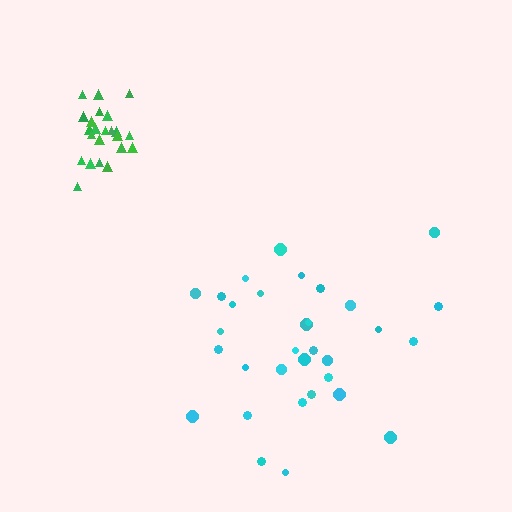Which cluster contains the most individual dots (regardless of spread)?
Cyan (32).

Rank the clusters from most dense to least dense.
green, cyan.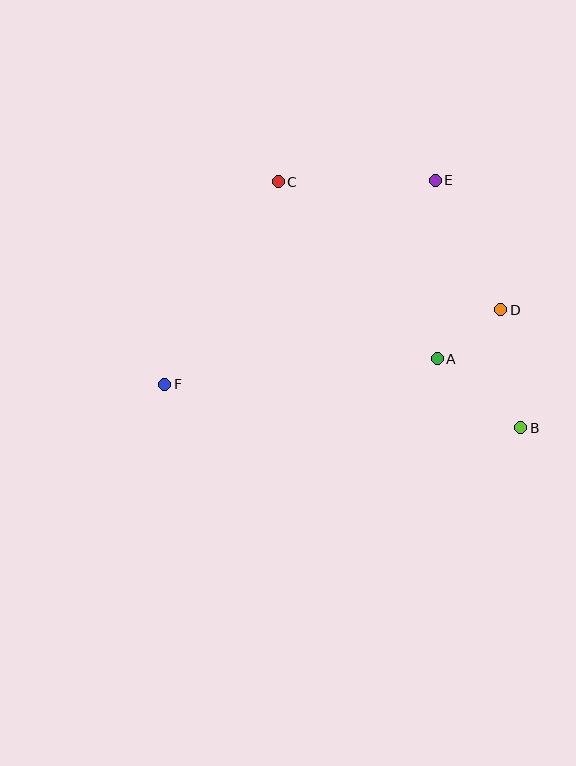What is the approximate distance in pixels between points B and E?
The distance between B and E is approximately 262 pixels.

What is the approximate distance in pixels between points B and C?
The distance between B and C is approximately 345 pixels.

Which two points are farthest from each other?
Points B and F are farthest from each other.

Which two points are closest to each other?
Points A and D are closest to each other.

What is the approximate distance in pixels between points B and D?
The distance between B and D is approximately 120 pixels.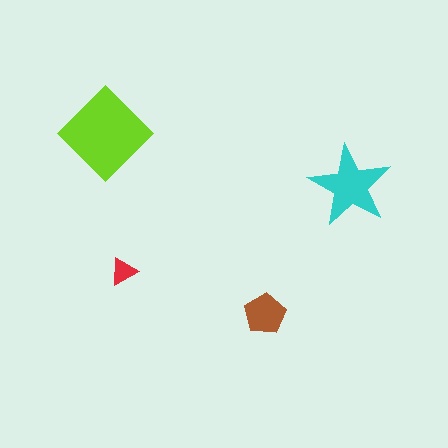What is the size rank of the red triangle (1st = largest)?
4th.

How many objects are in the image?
There are 4 objects in the image.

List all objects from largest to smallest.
The lime diamond, the cyan star, the brown pentagon, the red triangle.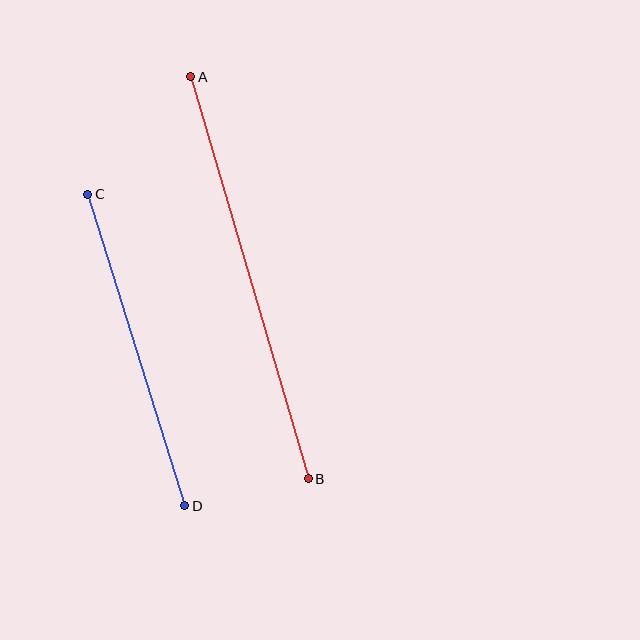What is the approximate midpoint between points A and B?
The midpoint is at approximately (250, 278) pixels.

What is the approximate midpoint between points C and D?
The midpoint is at approximately (136, 350) pixels.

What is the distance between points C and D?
The distance is approximately 326 pixels.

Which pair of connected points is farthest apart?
Points A and B are farthest apart.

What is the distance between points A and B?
The distance is approximately 418 pixels.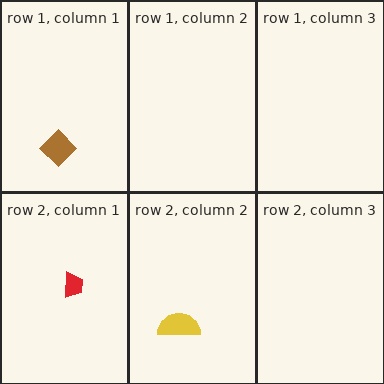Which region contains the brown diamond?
The row 1, column 1 region.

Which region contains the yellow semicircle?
The row 2, column 2 region.